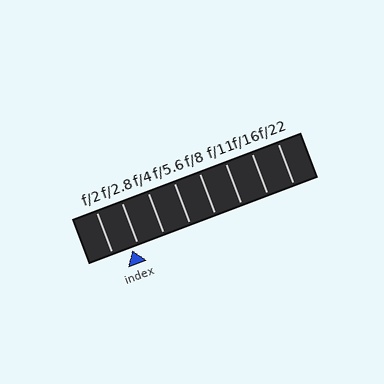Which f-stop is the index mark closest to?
The index mark is closest to f/2.8.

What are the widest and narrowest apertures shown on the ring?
The widest aperture shown is f/2 and the narrowest is f/22.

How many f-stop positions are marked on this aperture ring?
There are 8 f-stop positions marked.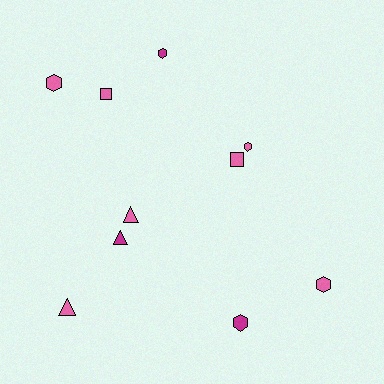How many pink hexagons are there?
There are 3 pink hexagons.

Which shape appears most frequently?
Hexagon, with 5 objects.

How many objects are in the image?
There are 10 objects.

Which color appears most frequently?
Pink, with 7 objects.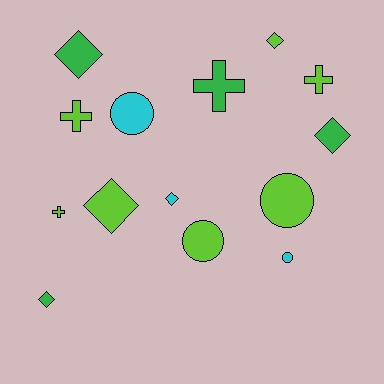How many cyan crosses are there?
There are no cyan crosses.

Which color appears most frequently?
Lime, with 7 objects.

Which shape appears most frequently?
Diamond, with 6 objects.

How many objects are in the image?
There are 14 objects.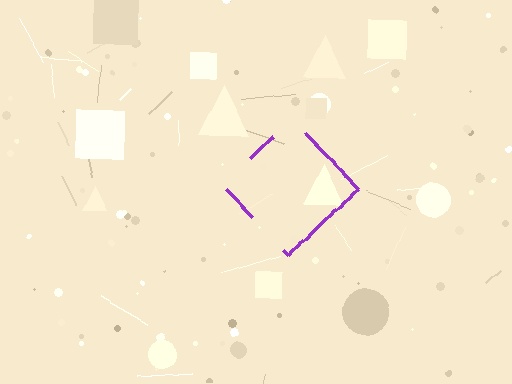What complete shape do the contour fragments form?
The contour fragments form a diamond.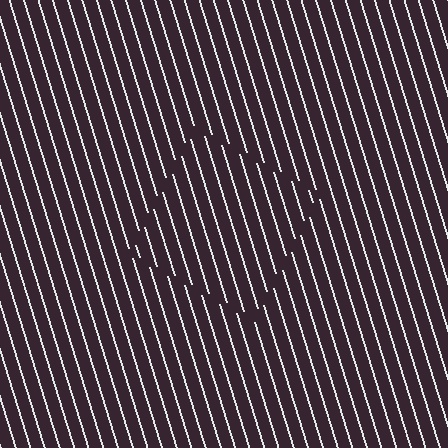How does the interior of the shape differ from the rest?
The interior of the shape contains the same grating, shifted by half a period — the contour is defined by the phase discontinuity where line-ends from the inner and outer gratings abut.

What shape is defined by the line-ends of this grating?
An illusory square. The interior of the shape contains the same grating, shifted by half a period — the contour is defined by the phase discontinuity where line-ends from the inner and outer gratings abut.